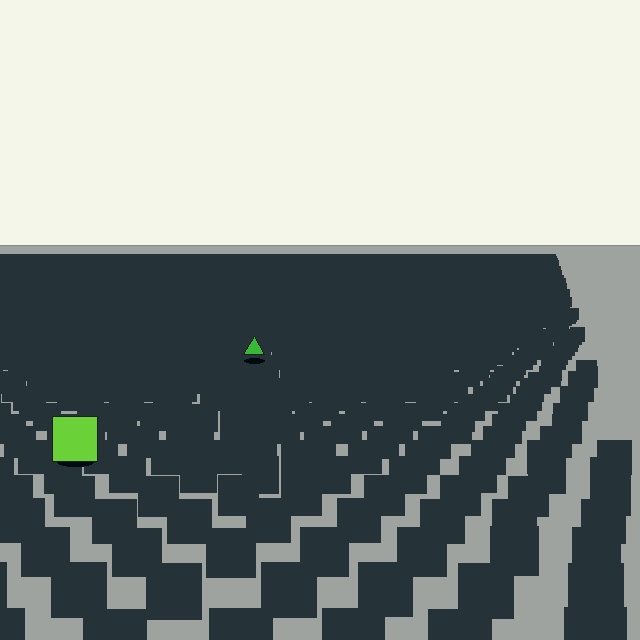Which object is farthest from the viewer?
The green triangle is farthest from the viewer. It appears smaller and the ground texture around it is denser.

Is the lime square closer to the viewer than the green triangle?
Yes. The lime square is closer — you can tell from the texture gradient: the ground texture is coarser near it.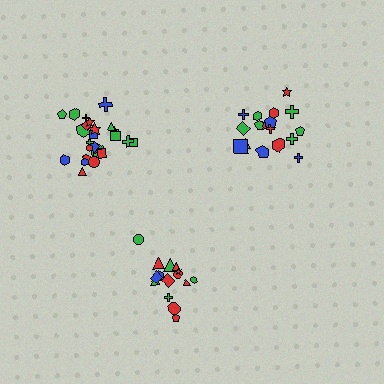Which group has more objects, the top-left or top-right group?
The top-left group.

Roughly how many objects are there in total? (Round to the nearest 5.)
Roughly 60 objects in total.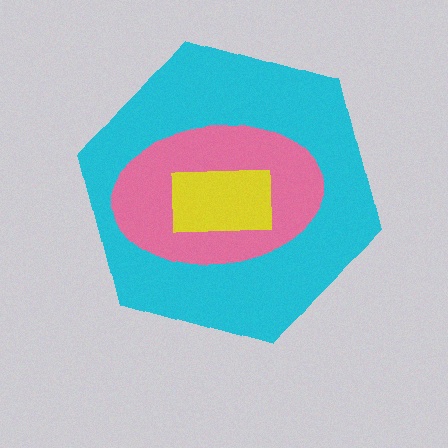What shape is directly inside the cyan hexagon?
The pink ellipse.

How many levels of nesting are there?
3.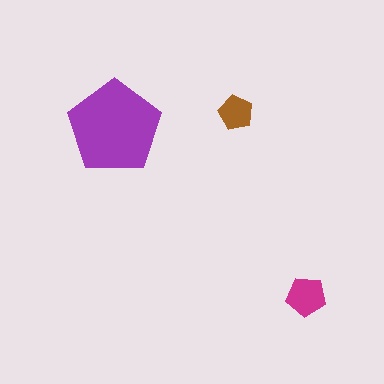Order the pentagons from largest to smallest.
the purple one, the magenta one, the brown one.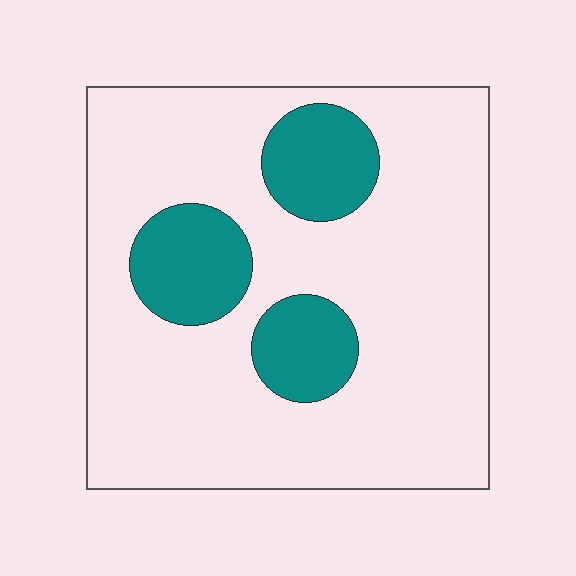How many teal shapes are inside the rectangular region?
3.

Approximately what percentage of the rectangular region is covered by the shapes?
Approximately 20%.